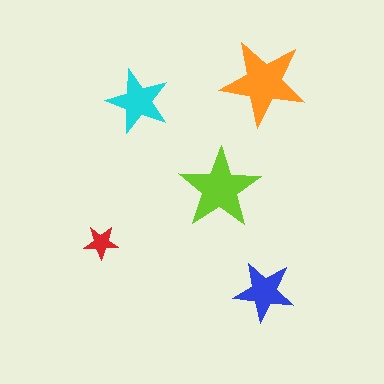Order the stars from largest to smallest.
the orange one, the lime one, the cyan one, the blue one, the red one.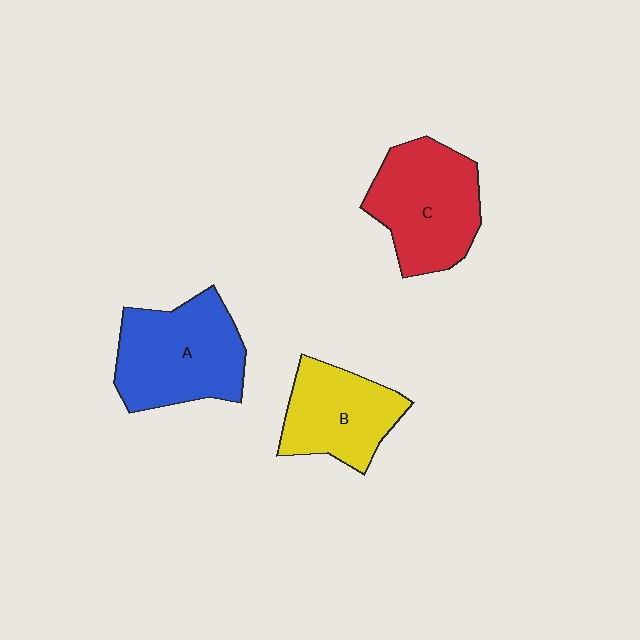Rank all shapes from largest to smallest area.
From largest to smallest: A (blue), C (red), B (yellow).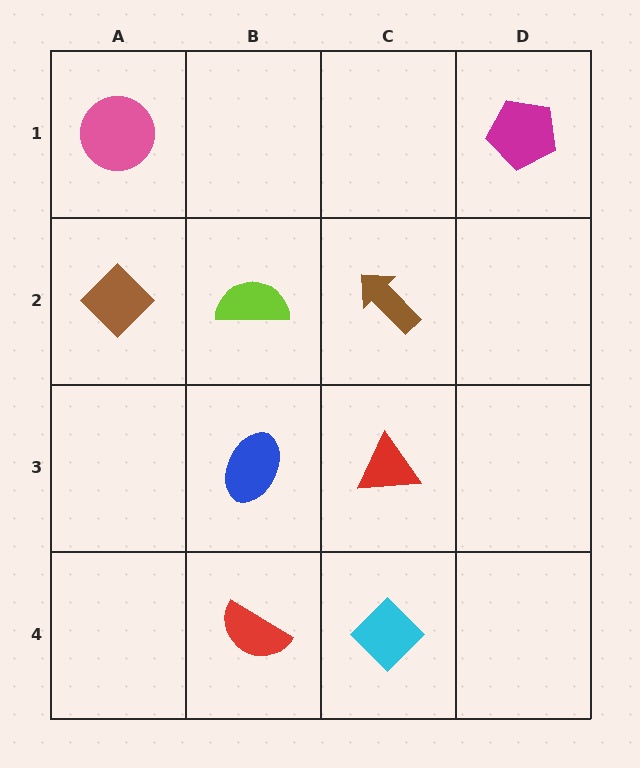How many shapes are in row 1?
2 shapes.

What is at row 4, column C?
A cyan diamond.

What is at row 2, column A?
A brown diamond.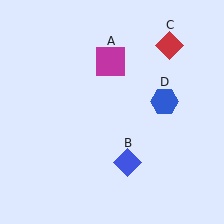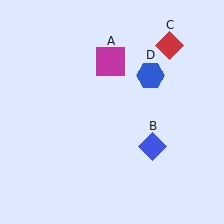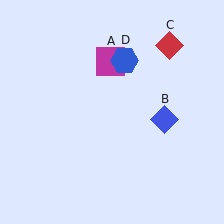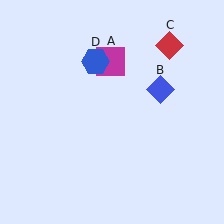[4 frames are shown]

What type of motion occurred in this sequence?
The blue diamond (object B), blue hexagon (object D) rotated counterclockwise around the center of the scene.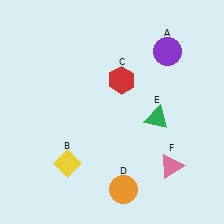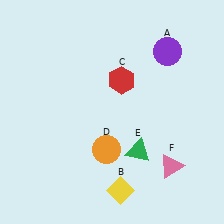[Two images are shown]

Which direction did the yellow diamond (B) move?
The yellow diamond (B) moved right.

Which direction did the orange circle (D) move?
The orange circle (D) moved up.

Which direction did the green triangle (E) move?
The green triangle (E) moved down.